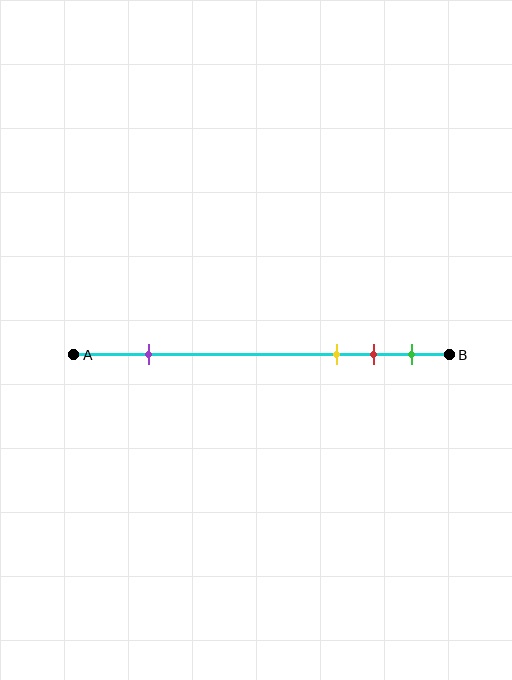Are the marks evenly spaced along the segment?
No, the marks are not evenly spaced.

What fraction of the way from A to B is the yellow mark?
The yellow mark is approximately 70% (0.7) of the way from A to B.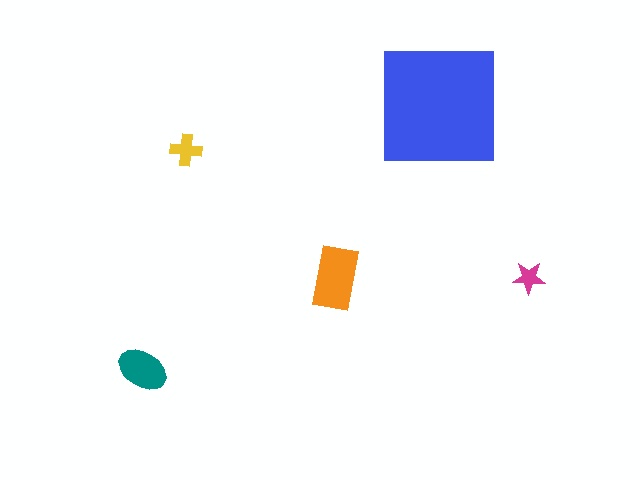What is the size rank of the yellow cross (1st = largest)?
4th.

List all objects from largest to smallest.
The blue square, the orange rectangle, the teal ellipse, the yellow cross, the magenta star.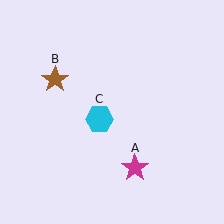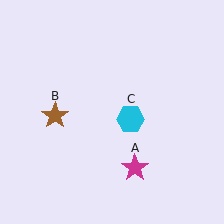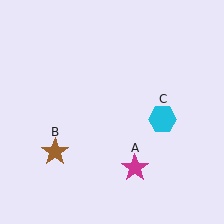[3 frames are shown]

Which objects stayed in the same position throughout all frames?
Magenta star (object A) remained stationary.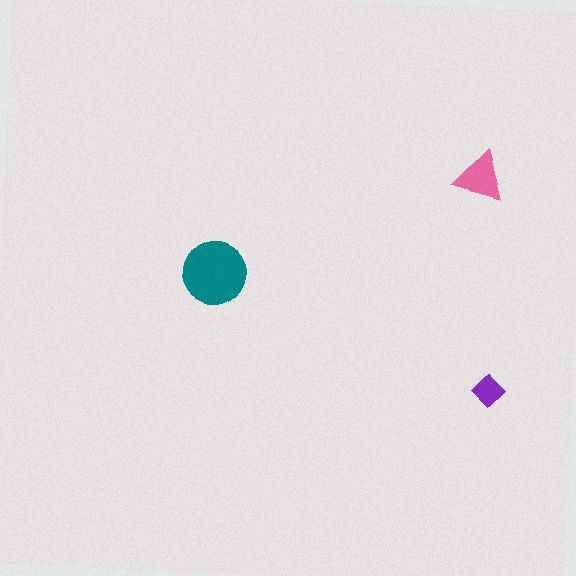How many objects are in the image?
There are 3 objects in the image.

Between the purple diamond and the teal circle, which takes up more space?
The teal circle.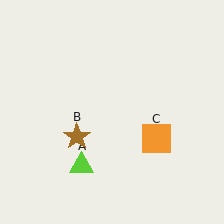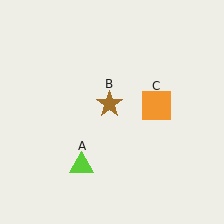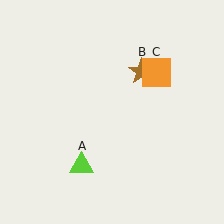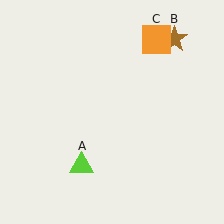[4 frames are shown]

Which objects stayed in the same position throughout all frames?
Lime triangle (object A) remained stationary.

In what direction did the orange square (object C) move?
The orange square (object C) moved up.